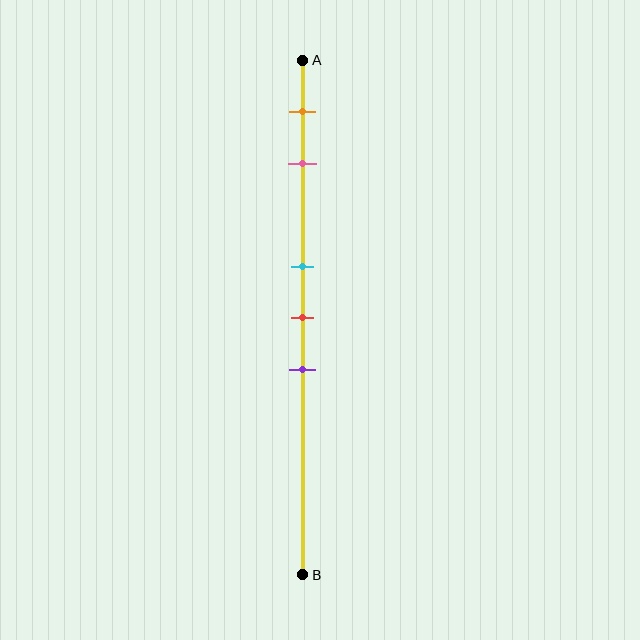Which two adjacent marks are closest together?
The cyan and red marks are the closest adjacent pair.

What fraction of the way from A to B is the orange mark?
The orange mark is approximately 10% (0.1) of the way from A to B.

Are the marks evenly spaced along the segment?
No, the marks are not evenly spaced.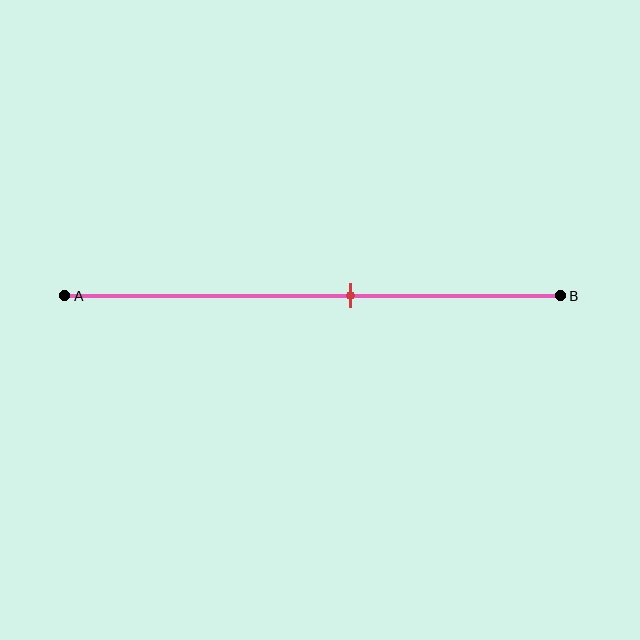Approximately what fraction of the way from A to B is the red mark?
The red mark is approximately 60% of the way from A to B.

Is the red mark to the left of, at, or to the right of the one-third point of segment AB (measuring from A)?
The red mark is to the right of the one-third point of segment AB.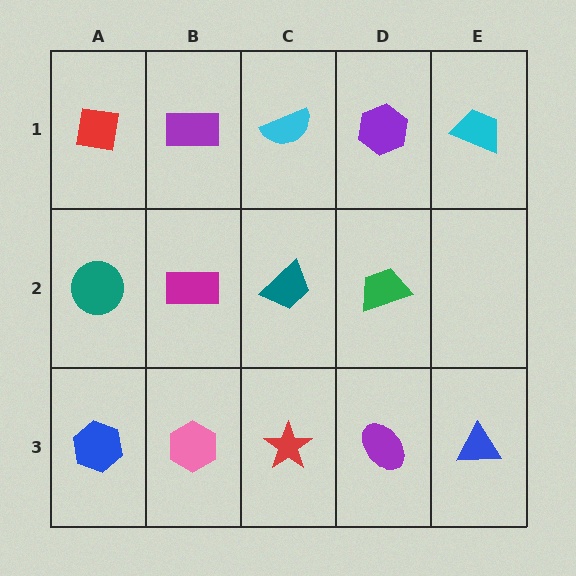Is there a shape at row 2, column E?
No, that cell is empty.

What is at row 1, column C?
A cyan semicircle.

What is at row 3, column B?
A pink hexagon.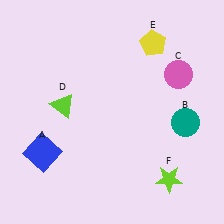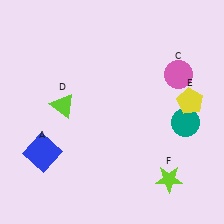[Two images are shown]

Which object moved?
The yellow pentagon (E) moved down.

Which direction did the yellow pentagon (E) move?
The yellow pentagon (E) moved down.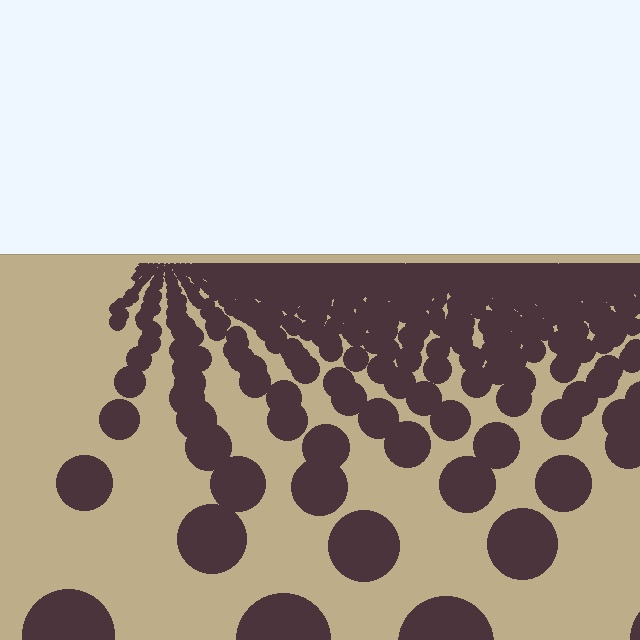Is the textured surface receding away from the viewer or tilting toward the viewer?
The surface is receding away from the viewer. Texture elements get smaller and denser toward the top.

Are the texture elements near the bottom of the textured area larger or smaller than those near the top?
Larger. Near the bottom, elements are closer to the viewer and appear at a bigger on-screen size.